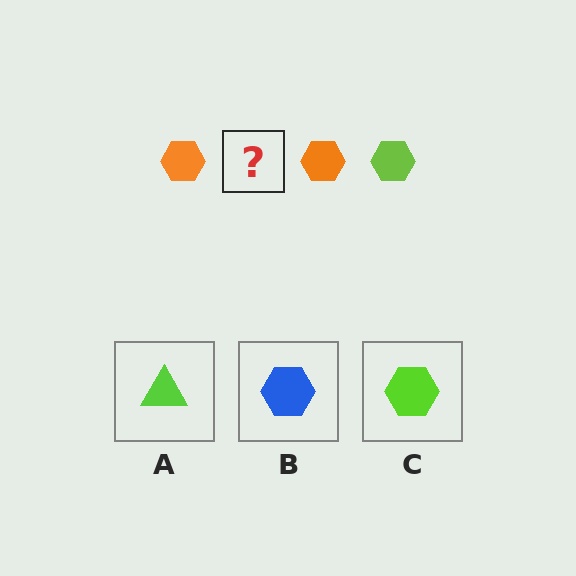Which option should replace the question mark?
Option C.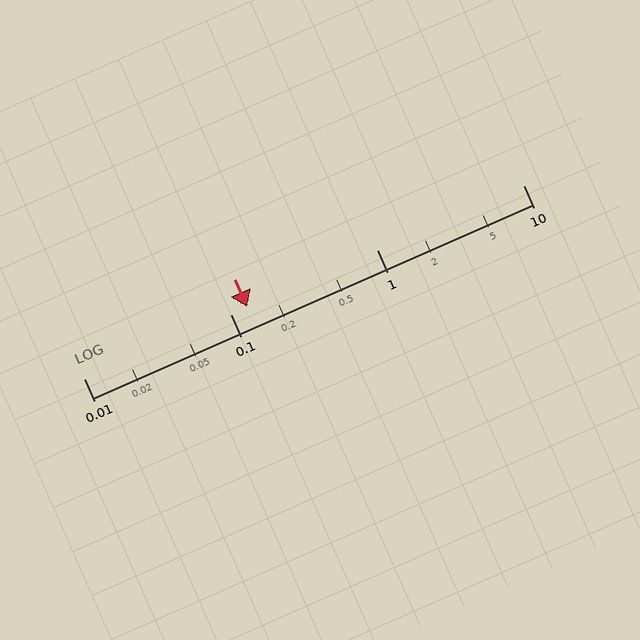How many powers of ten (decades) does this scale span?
The scale spans 3 decades, from 0.01 to 10.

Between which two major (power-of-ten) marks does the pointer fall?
The pointer is between 0.1 and 1.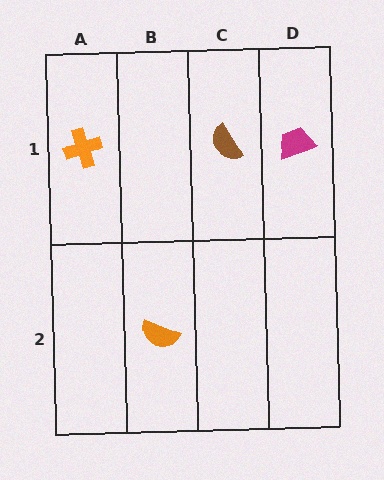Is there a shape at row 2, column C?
No, that cell is empty.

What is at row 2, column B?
An orange semicircle.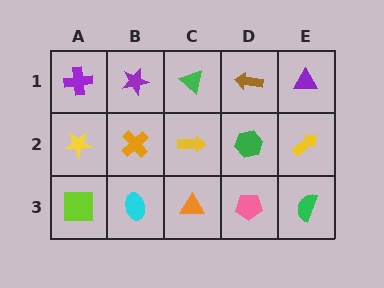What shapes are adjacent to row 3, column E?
A yellow arrow (row 2, column E), a pink pentagon (row 3, column D).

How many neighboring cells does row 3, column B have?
3.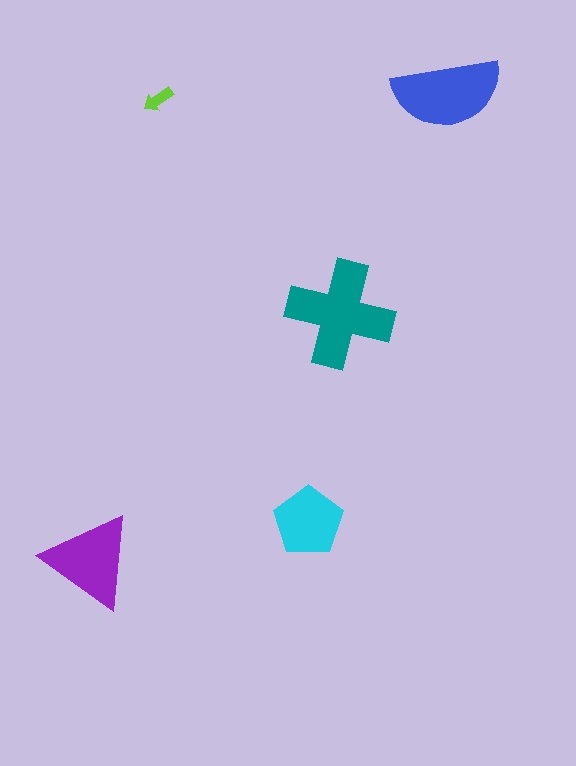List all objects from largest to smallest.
The teal cross, the blue semicircle, the purple triangle, the cyan pentagon, the lime arrow.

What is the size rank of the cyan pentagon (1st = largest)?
4th.